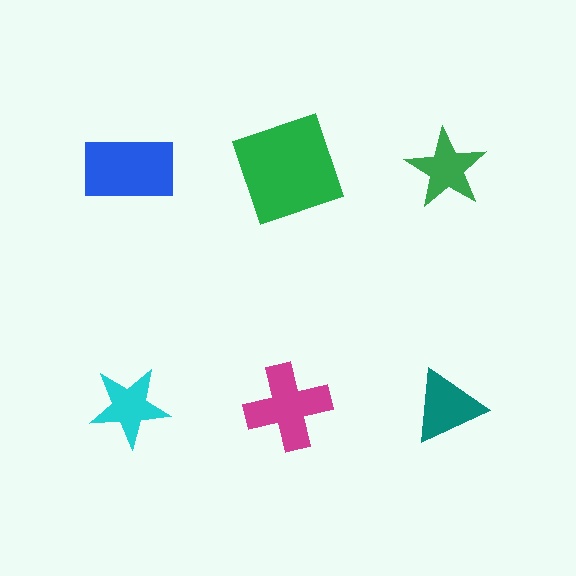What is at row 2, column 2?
A magenta cross.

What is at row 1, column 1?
A blue rectangle.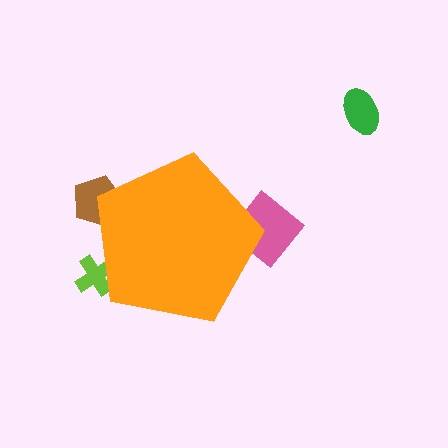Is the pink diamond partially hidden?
Yes, the pink diamond is partially hidden behind the orange pentagon.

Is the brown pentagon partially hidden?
Yes, the brown pentagon is partially hidden behind the orange pentagon.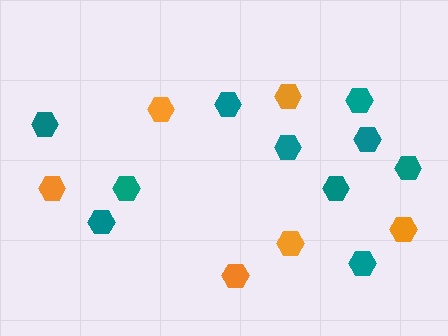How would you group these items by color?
There are 2 groups: one group of teal hexagons (10) and one group of orange hexagons (6).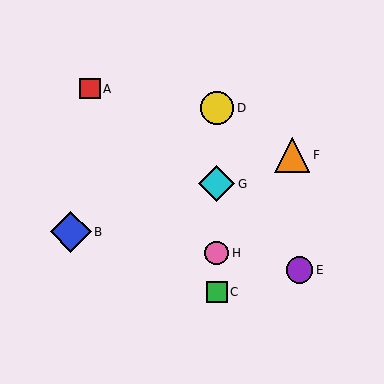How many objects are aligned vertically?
4 objects (C, D, G, H) are aligned vertically.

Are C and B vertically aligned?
No, C is at x≈217 and B is at x≈71.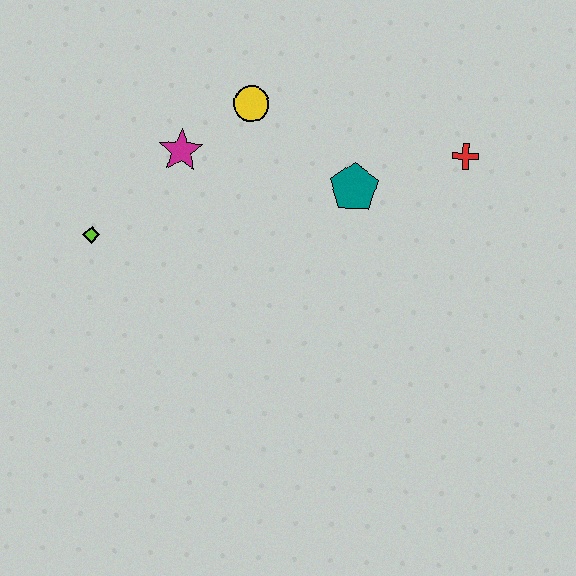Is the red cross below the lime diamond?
No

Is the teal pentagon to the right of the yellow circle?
Yes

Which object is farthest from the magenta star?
The red cross is farthest from the magenta star.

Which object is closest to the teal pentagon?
The red cross is closest to the teal pentagon.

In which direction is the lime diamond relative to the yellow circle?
The lime diamond is to the left of the yellow circle.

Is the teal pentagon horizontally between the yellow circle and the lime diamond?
No